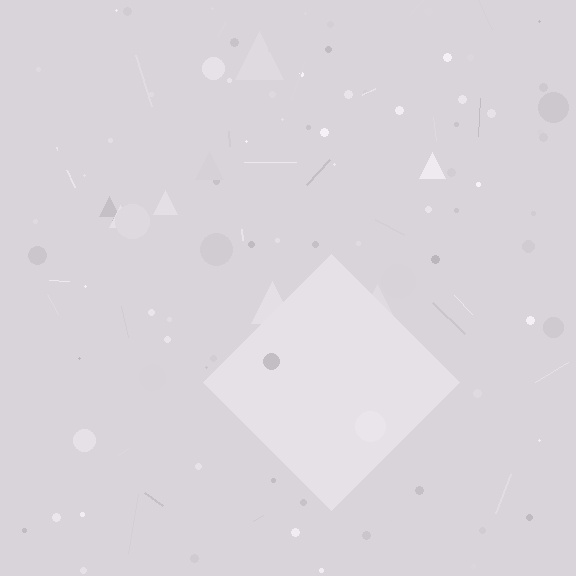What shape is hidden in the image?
A diamond is hidden in the image.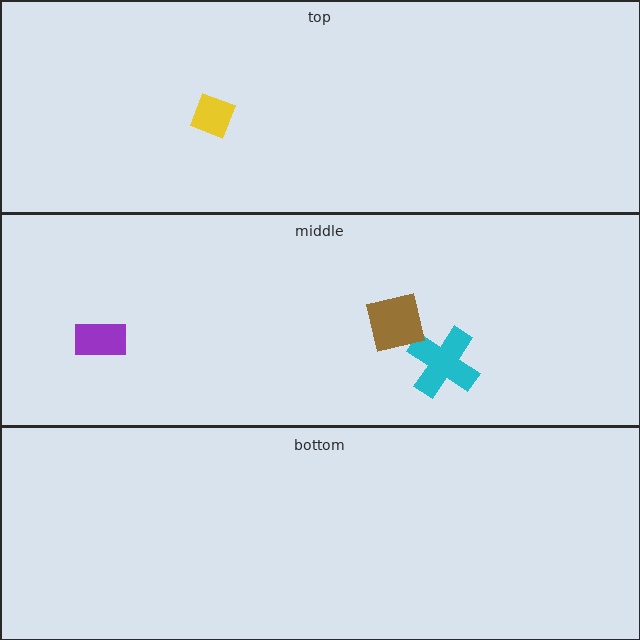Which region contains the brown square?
The middle region.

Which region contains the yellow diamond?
The top region.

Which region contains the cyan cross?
The middle region.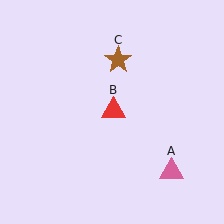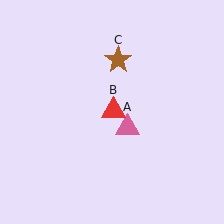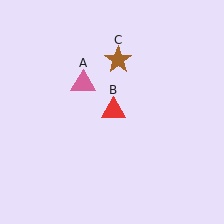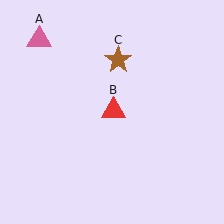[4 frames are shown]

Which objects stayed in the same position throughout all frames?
Red triangle (object B) and brown star (object C) remained stationary.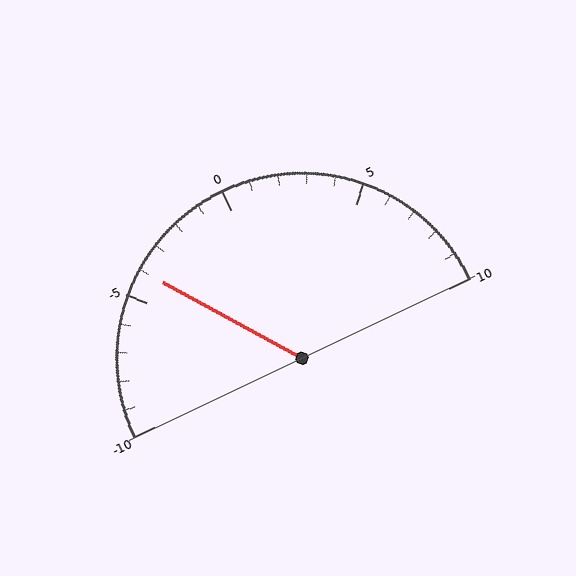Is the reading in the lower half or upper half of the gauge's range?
The reading is in the lower half of the range (-10 to 10).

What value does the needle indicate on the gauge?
The needle indicates approximately -4.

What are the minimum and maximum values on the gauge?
The gauge ranges from -10 to 10.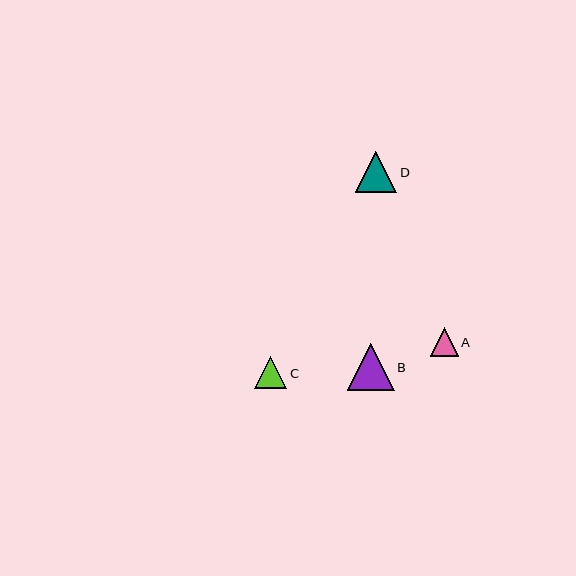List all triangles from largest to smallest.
From largest to smallest: B, D, C, A.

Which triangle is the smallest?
Triangle A is the smallest with a size of approximately 28 pixels.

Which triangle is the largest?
Triangle B is the largest with a size of approximately 47 pixels.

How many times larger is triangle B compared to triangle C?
Triangle B is approximately 1.4 times the size of triangle C.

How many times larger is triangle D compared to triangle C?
Triangle D is approximately 1.3 times the size of triangle C.